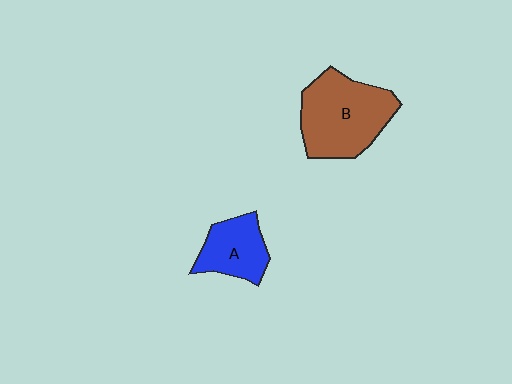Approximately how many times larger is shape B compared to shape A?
Approximately 1.8 times.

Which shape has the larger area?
Shape B (brown).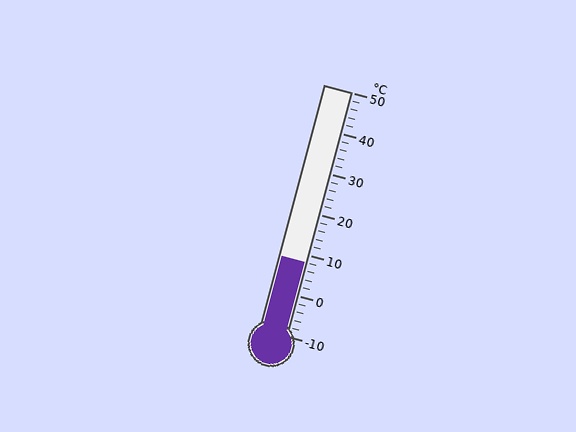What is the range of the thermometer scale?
The thermometer scale ranges from -10°C to 50°C.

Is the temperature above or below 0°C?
The temperature is above 0°C.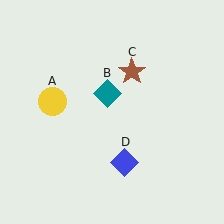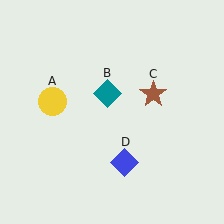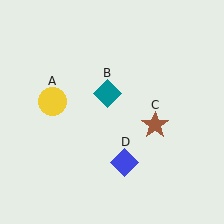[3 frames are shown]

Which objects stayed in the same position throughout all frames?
Yellow circle (object A) and teal diamond (object B) and blue diamond (object D) remained stationary.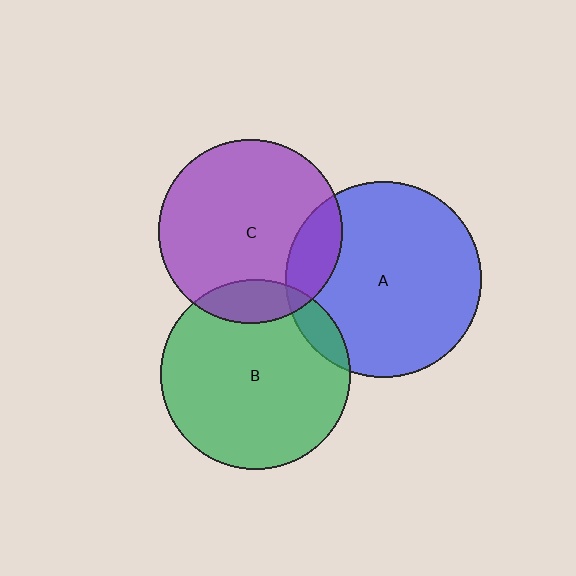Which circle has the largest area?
Circle A (blue).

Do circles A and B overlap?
Yes.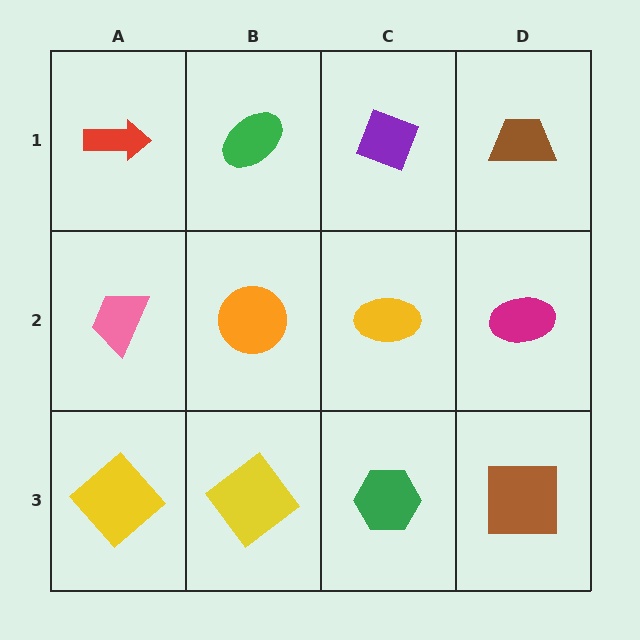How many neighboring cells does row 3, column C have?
3.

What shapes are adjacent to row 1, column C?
A yellow ellipse (row 2, column C), a green ellipse (row 1, column B), a brown trapezoid (row 1, column D).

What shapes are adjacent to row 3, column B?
An orange circle (row 2, column B), a yellow diamond (row 3, column A), a green hexagon (row 3, column C).